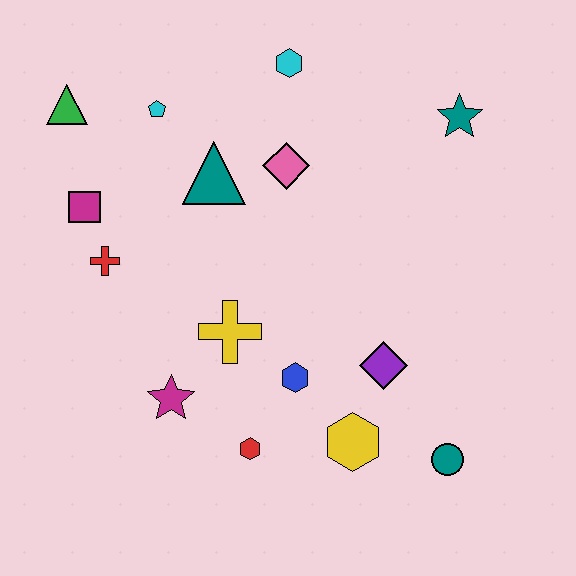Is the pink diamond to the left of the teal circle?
Yes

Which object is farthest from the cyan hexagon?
The teal circle is farthest from the cyan hexagon.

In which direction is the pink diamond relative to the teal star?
The pink diamond is to the left of the teal star.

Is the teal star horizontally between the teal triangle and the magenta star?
No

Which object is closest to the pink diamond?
The teal triangle is closest to the pink diamond.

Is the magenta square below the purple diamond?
No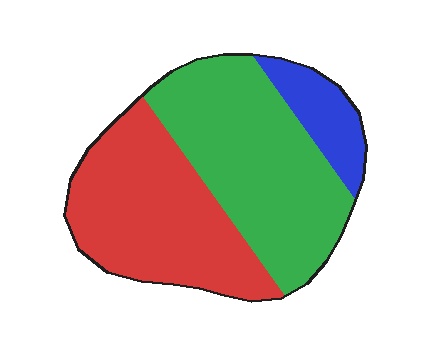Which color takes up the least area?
Blue, at roughly 10%.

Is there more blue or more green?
Green.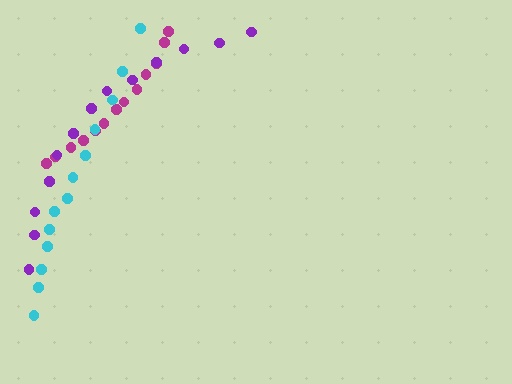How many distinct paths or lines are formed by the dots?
There are 3 distinct paths.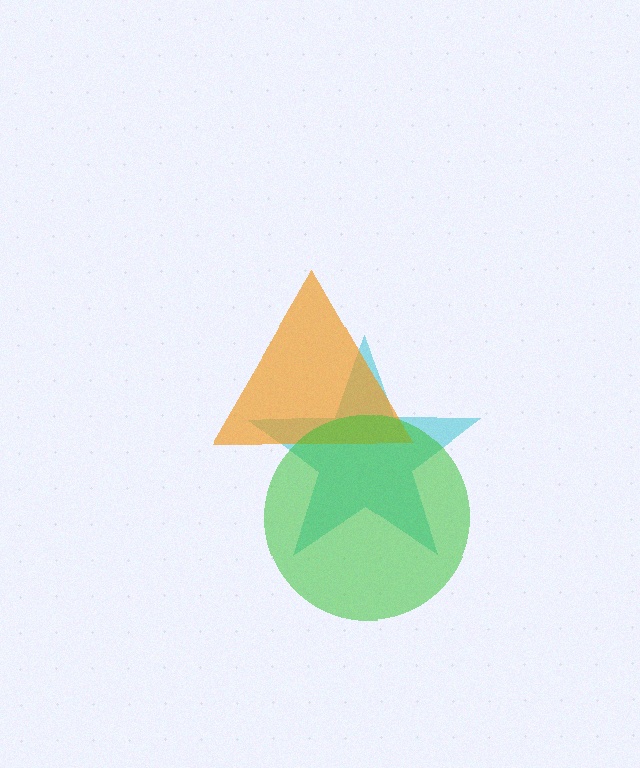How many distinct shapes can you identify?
There are 3 distinct shapes: a cyan star, an orange triangle, a green circle.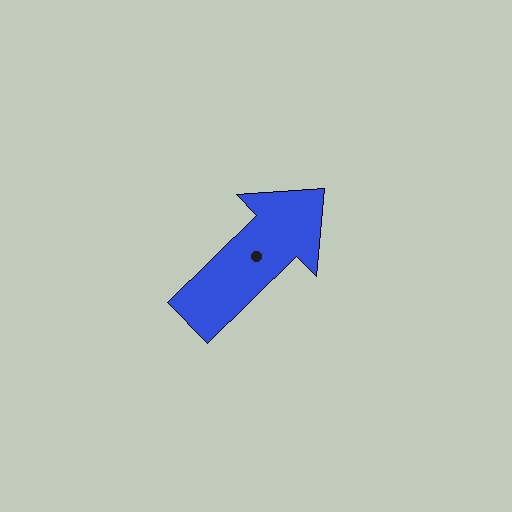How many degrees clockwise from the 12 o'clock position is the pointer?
Approximately 46 degrees.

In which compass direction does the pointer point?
Northeast.